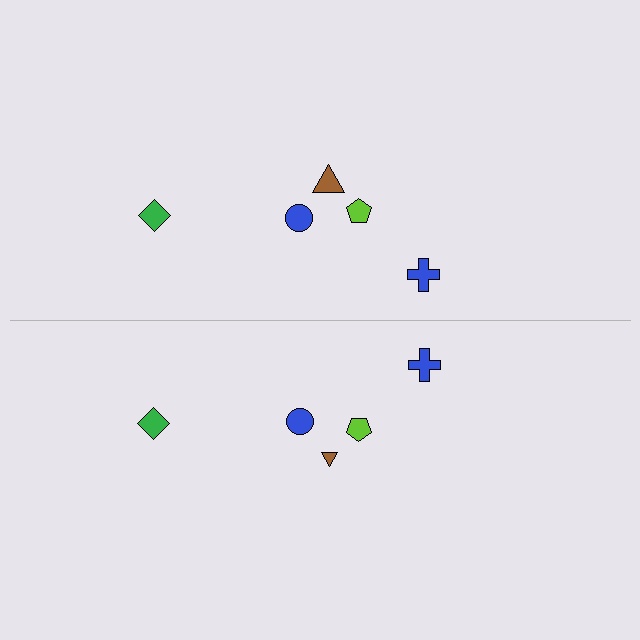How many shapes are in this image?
There are 10 shapes in this image.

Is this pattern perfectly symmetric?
No, the pattern is not perfectly symmetric. The brown triangle on the bottom side has a different size than its mirror counterpart.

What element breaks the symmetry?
The brown triangle on the bottom side has a different size than its mirror counterpart.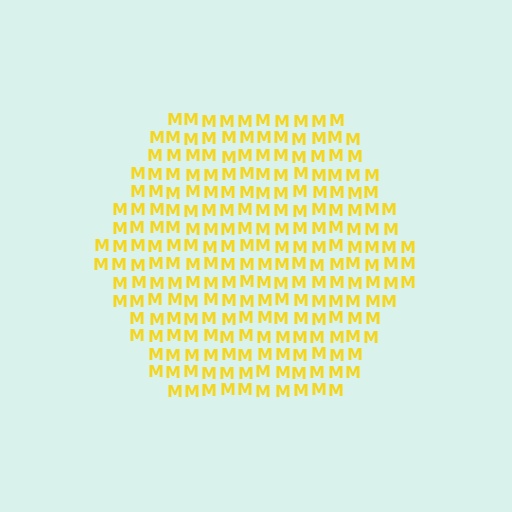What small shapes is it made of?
It is made of small letter M's.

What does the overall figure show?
The overall figure shows a hexagon.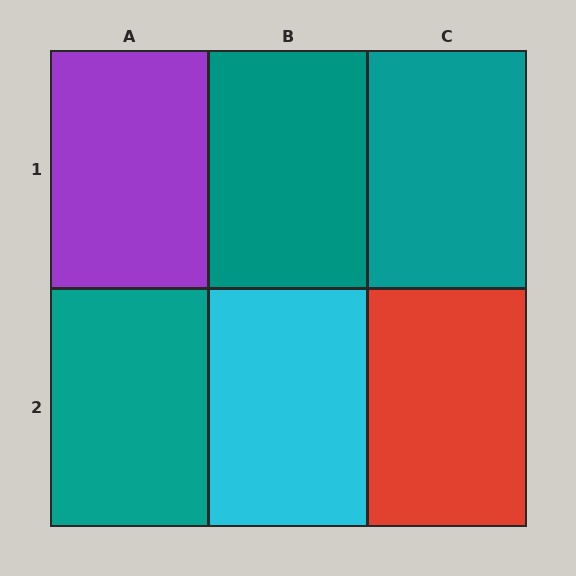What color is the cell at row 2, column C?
Red.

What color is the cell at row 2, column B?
Cyan.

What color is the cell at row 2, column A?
Teal.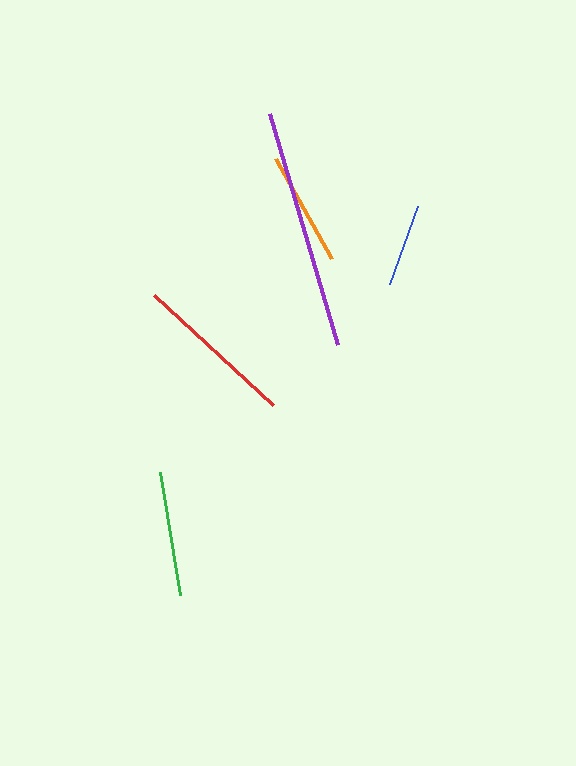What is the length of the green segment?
The green segment is approximately 124 pixels long.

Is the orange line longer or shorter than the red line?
The red line is longer than the orange line.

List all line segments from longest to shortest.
From longest to shortest: purple, red, green, orange, blue.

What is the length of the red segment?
The red segment is approximately 162 pixels long.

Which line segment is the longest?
The purple line is the longest at approximately 241 pixels.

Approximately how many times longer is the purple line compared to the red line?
The purple line is approximately 1.5 times the length of the red line.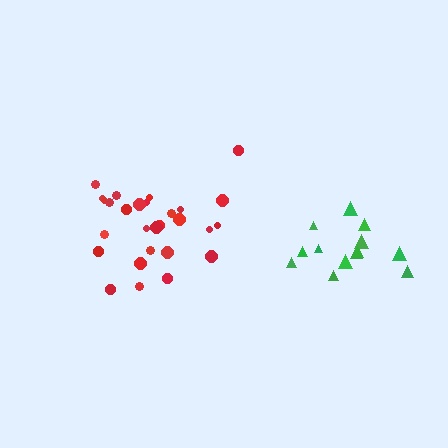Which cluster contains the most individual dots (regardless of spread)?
Red (28).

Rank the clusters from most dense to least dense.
red, green.